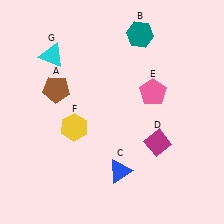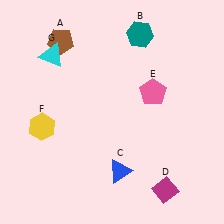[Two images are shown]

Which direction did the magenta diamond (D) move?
The magenta diamond (D) moved down.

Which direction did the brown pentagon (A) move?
The brown pentagon (A) moved up.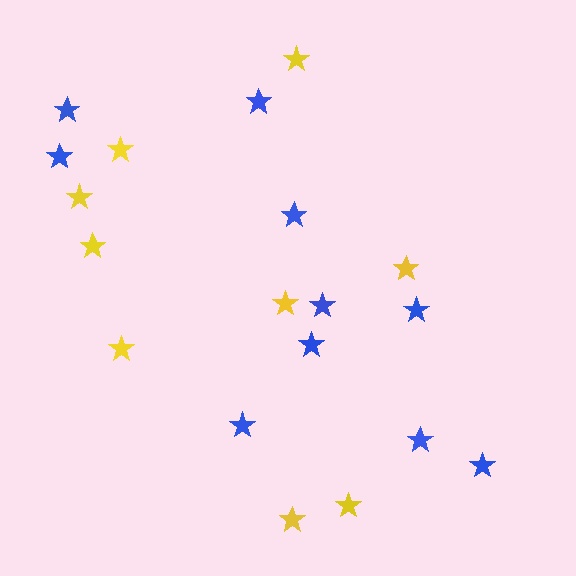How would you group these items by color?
There are 2 groups: one group of blue stars (10) and one group of yellow stars (9).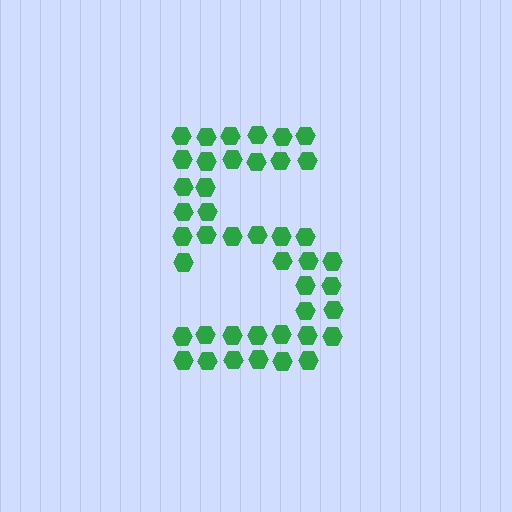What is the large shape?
The large shape is the digit 5.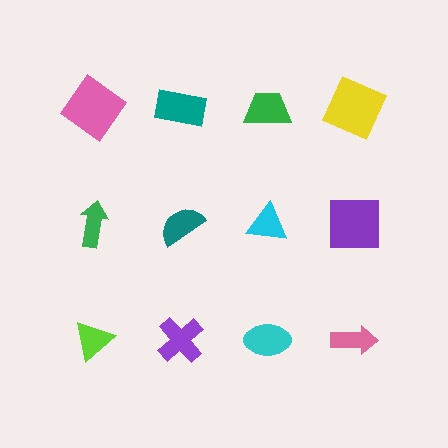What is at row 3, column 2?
A purple cross.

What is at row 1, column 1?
A pink diamond.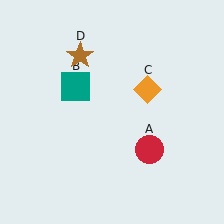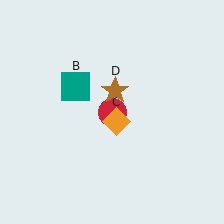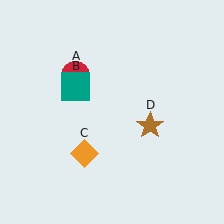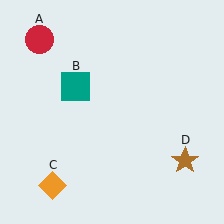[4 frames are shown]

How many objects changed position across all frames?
3 objects changed position: red circle (object A), orange diamond (object C), brown star (object D).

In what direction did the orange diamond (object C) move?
The orange diamond (object C) moved down and to the left.